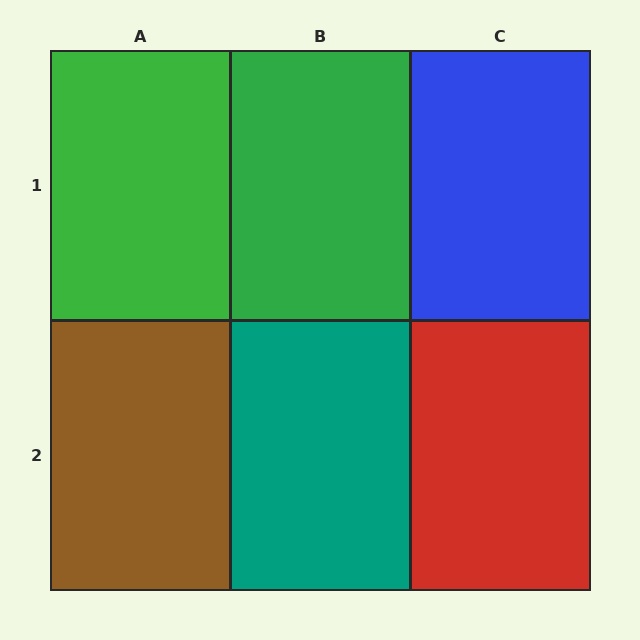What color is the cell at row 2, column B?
Teal.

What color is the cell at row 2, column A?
Brown.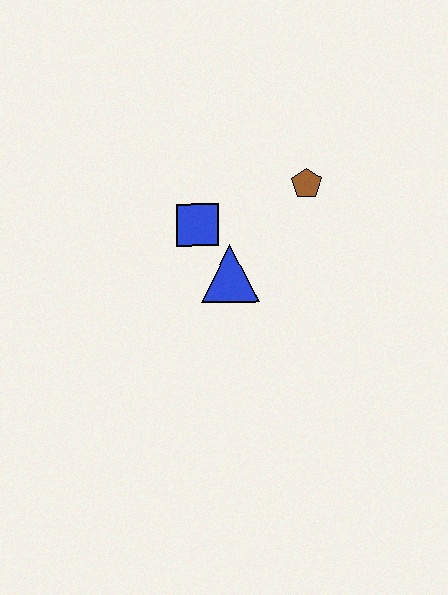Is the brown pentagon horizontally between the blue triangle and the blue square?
No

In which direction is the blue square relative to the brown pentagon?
The blue square is to the left of the brown pentagon.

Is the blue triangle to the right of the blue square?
Yes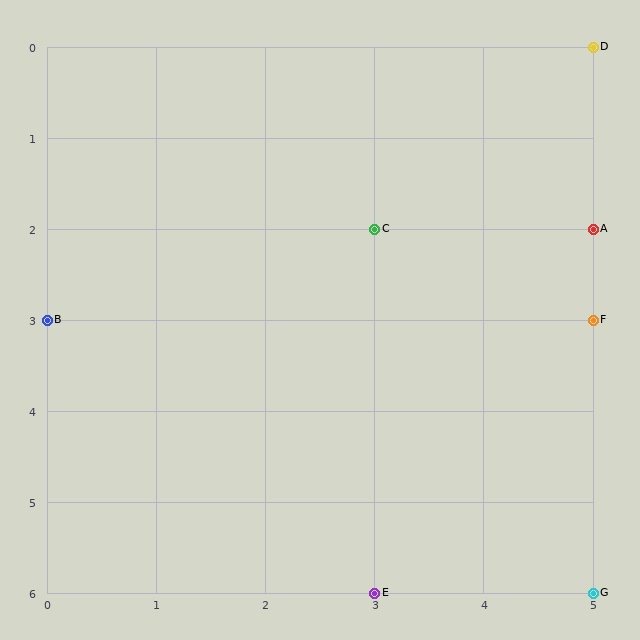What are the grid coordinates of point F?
Point F is at grid coordinates (5, 3).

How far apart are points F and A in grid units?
Points F and A are 1 row apart.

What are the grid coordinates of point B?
Point B is at grid coordinates (0, 3).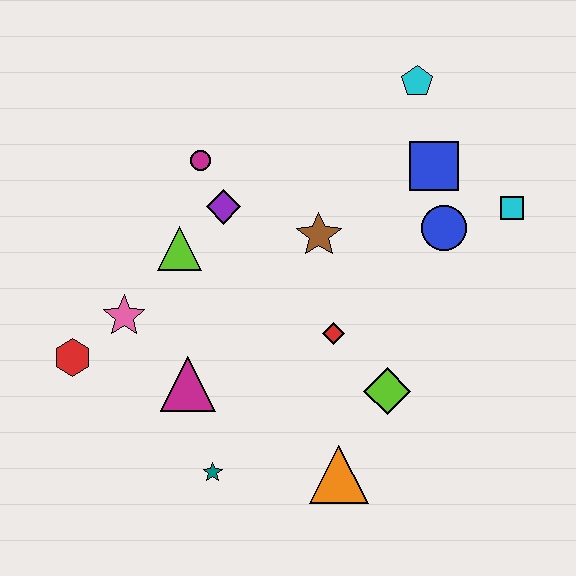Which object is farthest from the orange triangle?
The cyan pentagon is farthest from the orange triangle.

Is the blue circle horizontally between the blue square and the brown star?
No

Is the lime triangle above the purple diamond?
No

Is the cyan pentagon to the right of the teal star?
Yes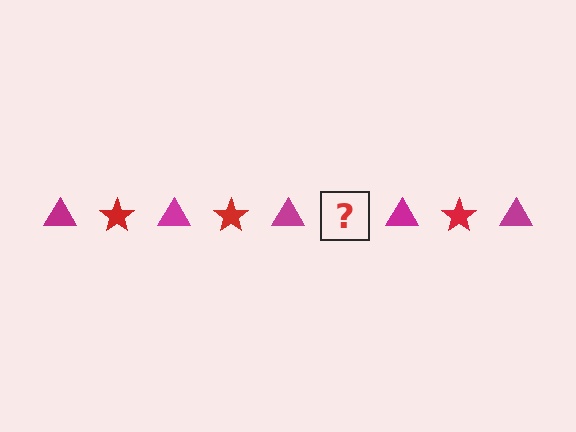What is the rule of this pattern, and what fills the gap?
The rule is that the pattern alternates between magenta triangle and red star. The gap should be filled with a red star.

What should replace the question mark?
The question mark should be replaced with a red star.